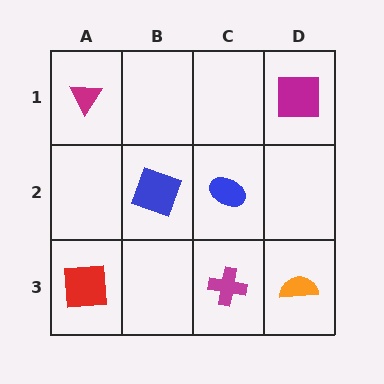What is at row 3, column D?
An orange semicircle.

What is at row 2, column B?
A blue square.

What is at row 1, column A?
A magenta triangle.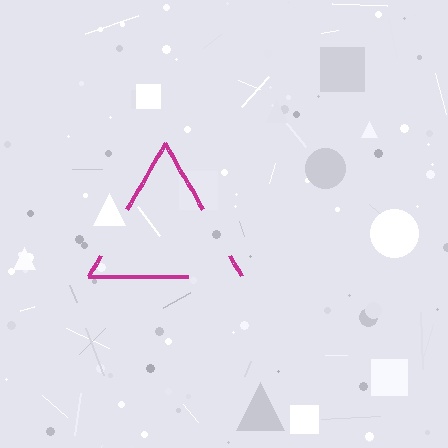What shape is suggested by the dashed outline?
The dashed outline suggests a triangle.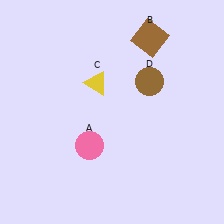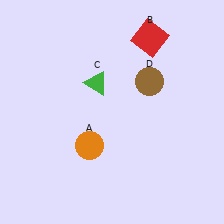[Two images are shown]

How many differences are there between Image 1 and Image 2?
There are 3 differences between the two images.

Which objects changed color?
A changed from pink to orange. B changed from brown to red. C changed from yellow to green.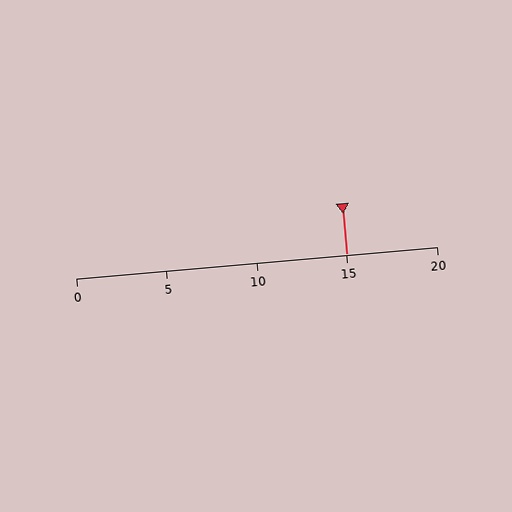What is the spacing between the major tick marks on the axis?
The major ticks are spaced 5 apart.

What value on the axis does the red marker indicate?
The marker indicates approximately 15.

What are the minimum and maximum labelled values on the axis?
The axis runs from 0 to 20.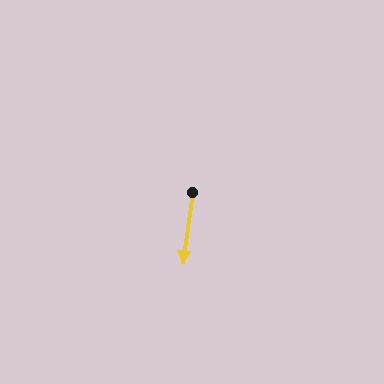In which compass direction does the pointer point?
South.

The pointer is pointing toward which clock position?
Roughly 6 o'clock.